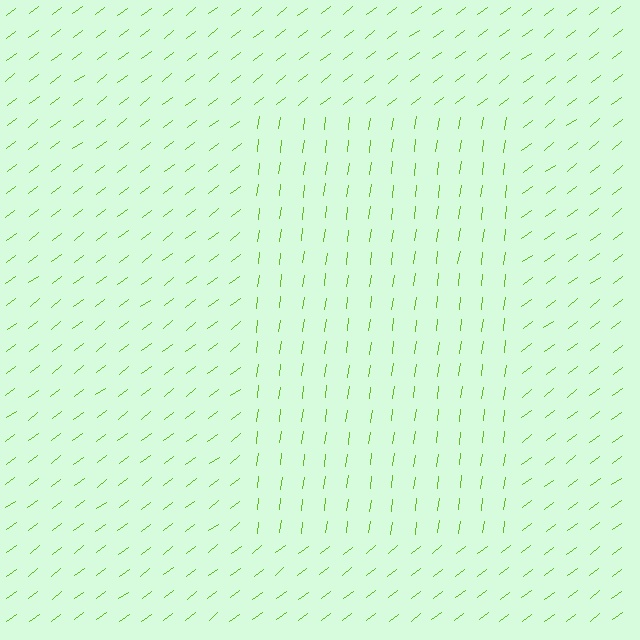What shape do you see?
I see a rectangle.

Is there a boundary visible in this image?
Yes, there is a texture boundary formed by a change in line orientation.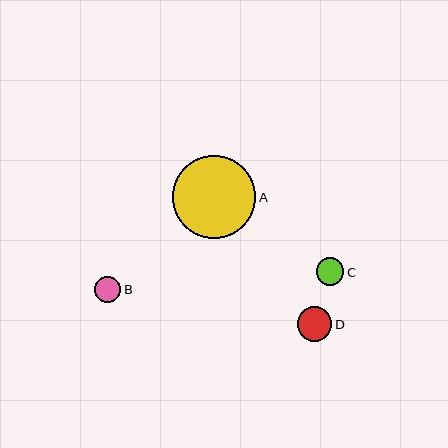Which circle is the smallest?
Circle B is the smallest with a size of approximately 26 pixels.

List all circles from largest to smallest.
From largest to smallest: A, D, C, B.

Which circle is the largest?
Circle A is the largest with a size of approximately 84 pixels.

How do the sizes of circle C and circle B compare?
Circle C and circle B are approximately the same size.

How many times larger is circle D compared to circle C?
Circle D is approximately 1.2 times the size of circle C.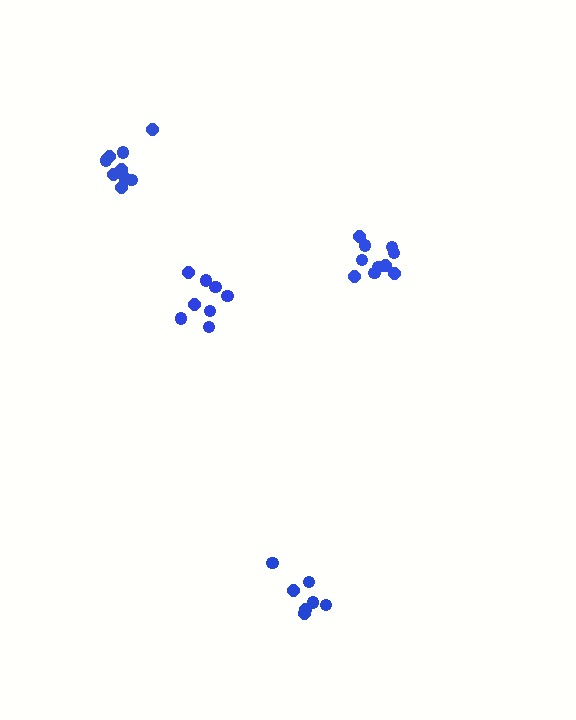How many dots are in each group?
Group 1: 7 dots, Group 2: 8 dots, Group 3: 10 dots, Group 4: 10 dots (35 total).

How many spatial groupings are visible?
There are 4 spatial groupings.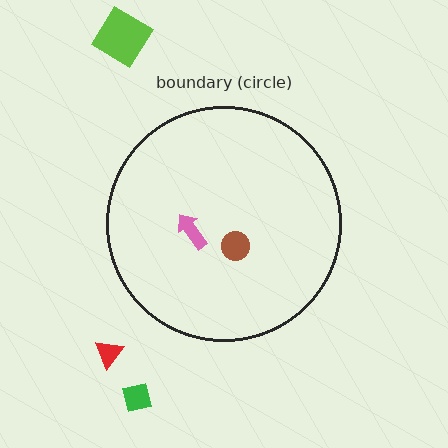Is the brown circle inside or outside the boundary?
Inside.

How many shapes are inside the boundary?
2 inside, 3 outside.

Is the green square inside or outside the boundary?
Outside.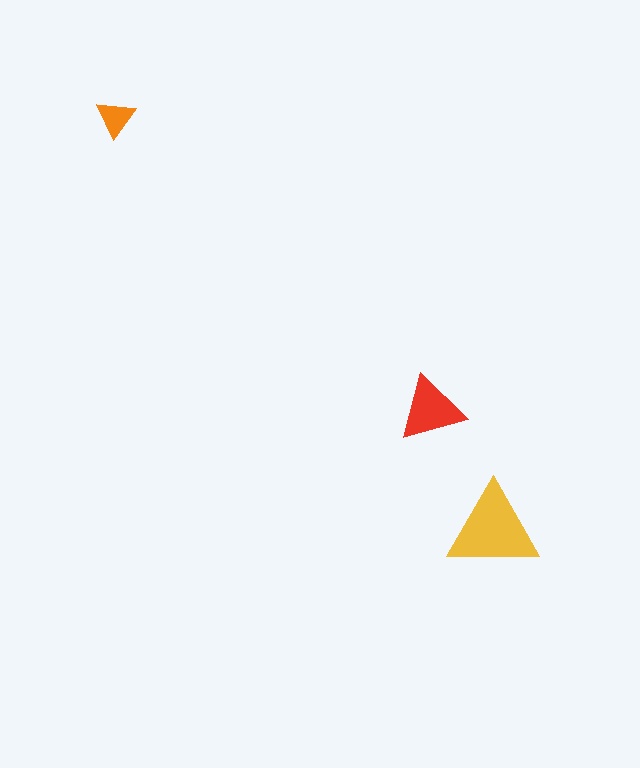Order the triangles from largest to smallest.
the yellow one, the red one, the orange one.